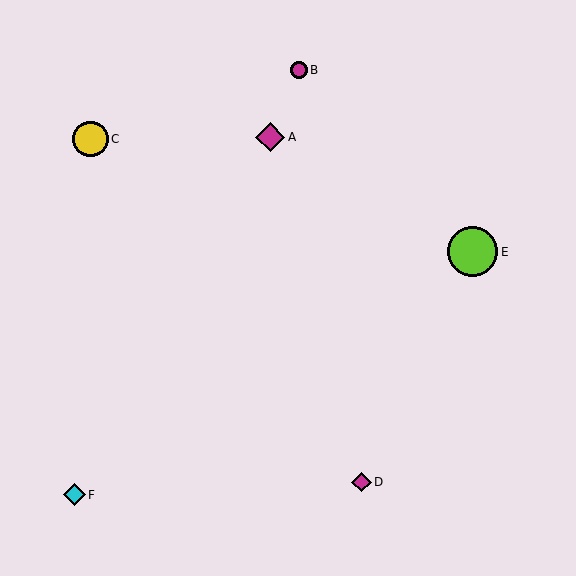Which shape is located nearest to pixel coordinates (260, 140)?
The magenta diamond (labeled A) at (270, 137) is nearest to that location.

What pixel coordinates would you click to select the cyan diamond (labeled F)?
Click at (74, 495) to select the cyan diamond F.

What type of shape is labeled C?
Shape C is a yellow circle.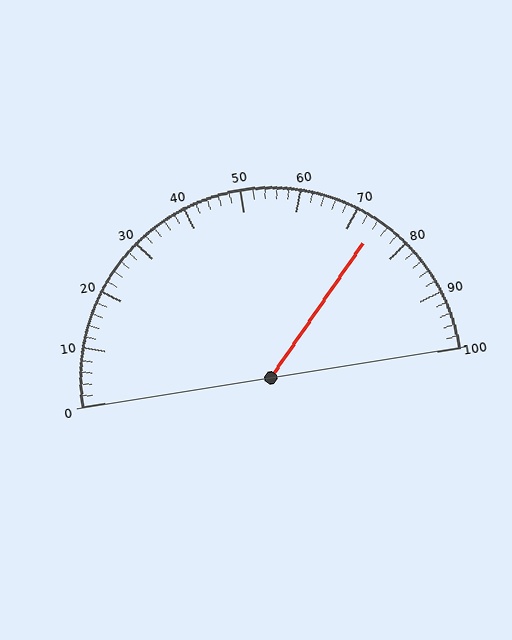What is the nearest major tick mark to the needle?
The nearest major tick mark is 70.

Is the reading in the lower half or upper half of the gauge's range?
The reading is in the upper half of the range (0 to 100).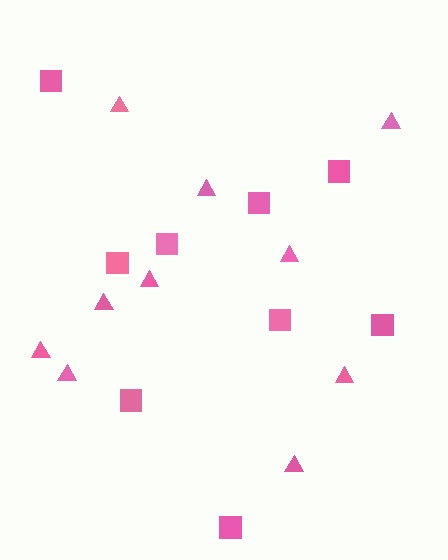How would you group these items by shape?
There are 2 groups: one group of squares (9) and one group of triangles (10).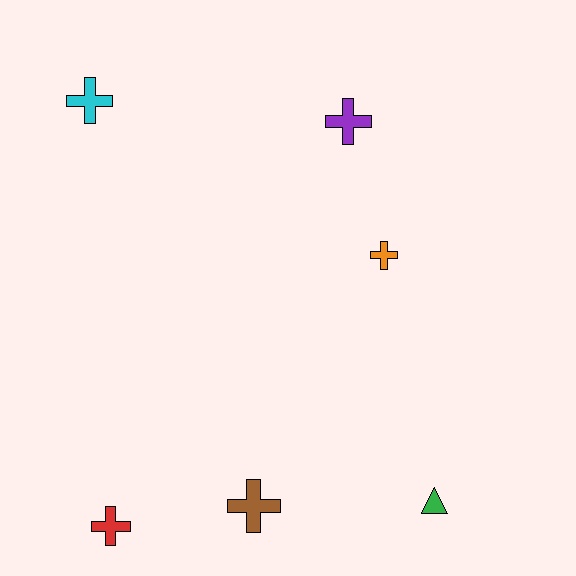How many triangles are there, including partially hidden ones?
There is 1 triangle.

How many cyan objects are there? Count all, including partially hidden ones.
There is 1 cyan object.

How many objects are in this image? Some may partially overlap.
There are 6 objects.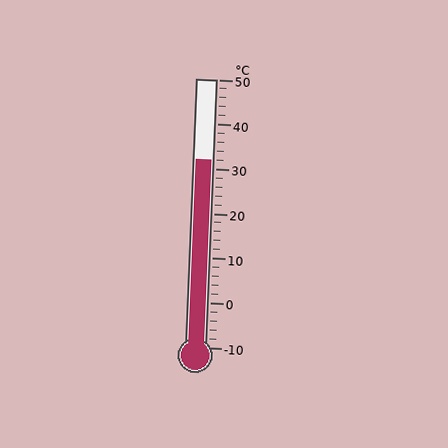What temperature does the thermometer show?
The thermometer shows approximately 32°C.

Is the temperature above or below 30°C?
The temperature is above 30°C.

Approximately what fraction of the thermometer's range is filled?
The thermometer is filled to approximately 70% of its range.